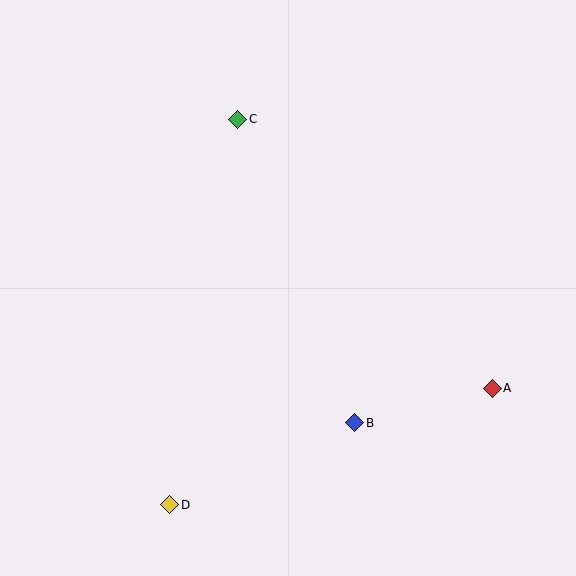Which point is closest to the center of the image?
Point B at (355, 423) is closest to the center.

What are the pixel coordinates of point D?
Point D is at (170, 505).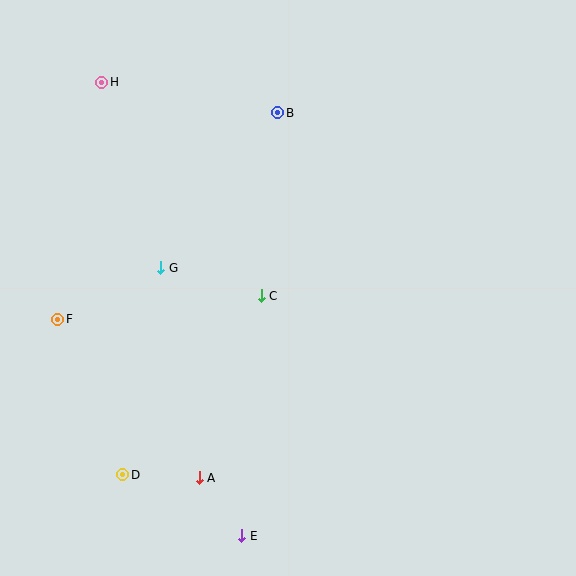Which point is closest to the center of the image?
Point C at (261, 296) is closest to the center.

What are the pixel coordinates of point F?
Point F is at (58, 319).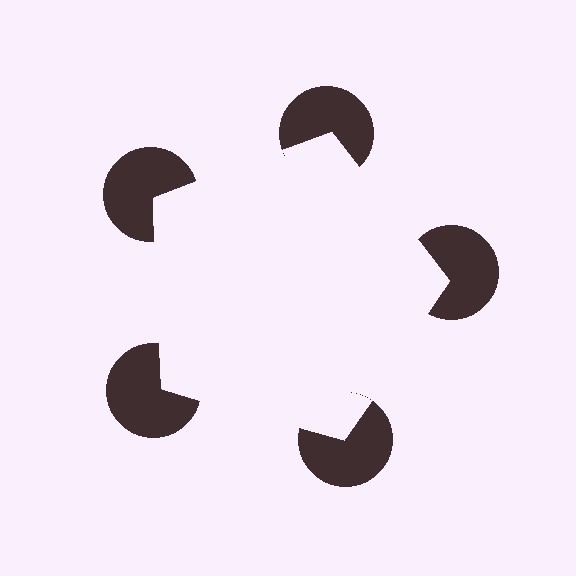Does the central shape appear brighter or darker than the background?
It typically appears slightly brighter than the background, even though no actual brightness change is drawn.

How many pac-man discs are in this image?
There are 5 — one at each vertex of the illusory pentagon.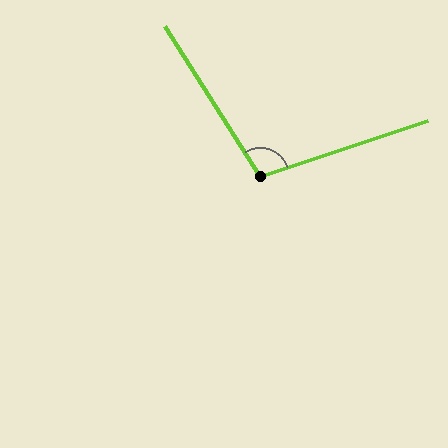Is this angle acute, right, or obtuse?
It is obtuse.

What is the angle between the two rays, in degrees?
Approximately 104 degrees.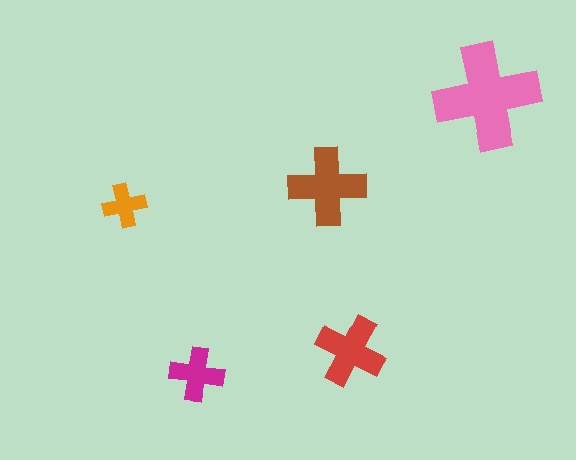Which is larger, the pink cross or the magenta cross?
The pink one.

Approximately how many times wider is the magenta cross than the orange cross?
About 1.5 times wider.